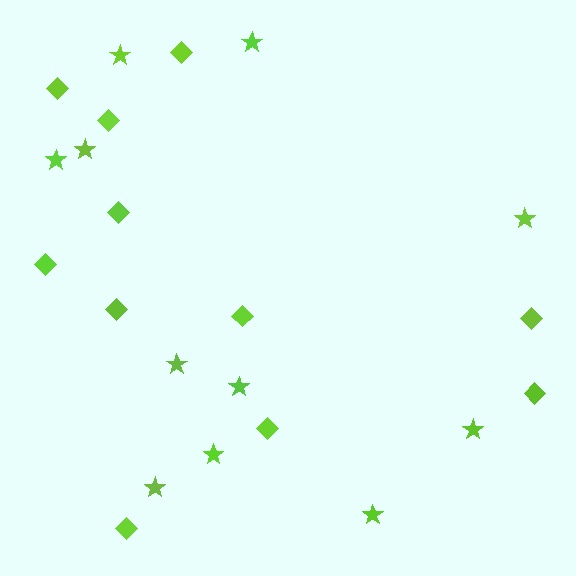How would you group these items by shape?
There are 2 groups: one group of stars (11) and one group of diamonds (11).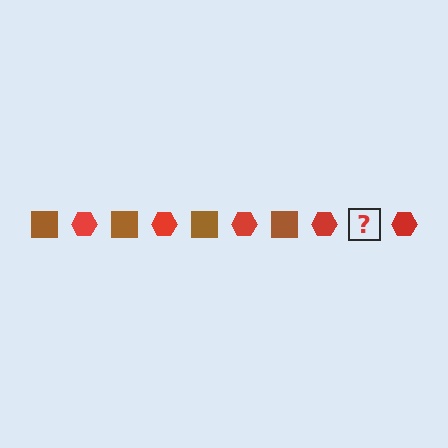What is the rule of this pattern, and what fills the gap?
The rule is that the pattern alternates between brown square and red hexagon. The gap should be filled with a brown square.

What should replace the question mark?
The question mark should be replaced with a brown square.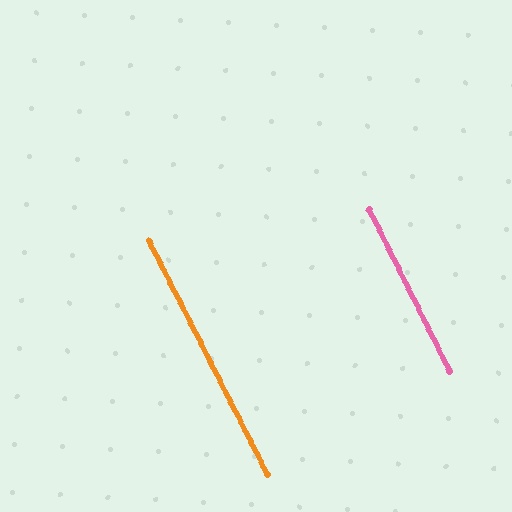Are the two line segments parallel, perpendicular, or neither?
Parallel — their directions differ by only 0.3°.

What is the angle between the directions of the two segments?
Approximately 0 degrees.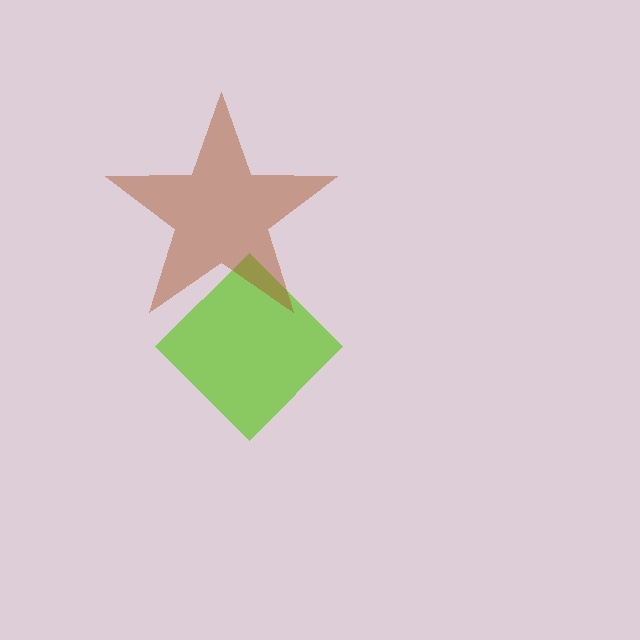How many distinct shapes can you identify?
There are 2 distinct shapes: a lime diamond, a brown star.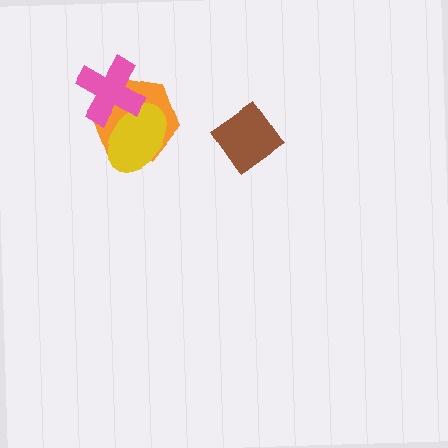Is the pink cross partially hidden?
No, no other shape covers it.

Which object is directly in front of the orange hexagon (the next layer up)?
The yellow ellipse is directly in front of the orange hexagon.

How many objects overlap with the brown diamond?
0 objects overlap with the brown diamond.